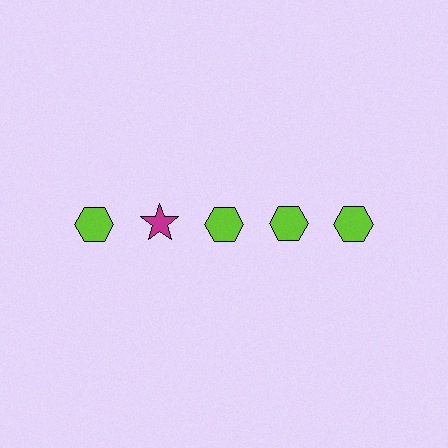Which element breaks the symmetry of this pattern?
The magenta star in the top row, second from left column breaks the symmetry. All other shapes are lime hexagons.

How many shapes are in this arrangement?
There are 5 shapes arranged in a grid pattern.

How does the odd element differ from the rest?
It differs in both color (magenta instead of lime) and shape (star instead of hexagon).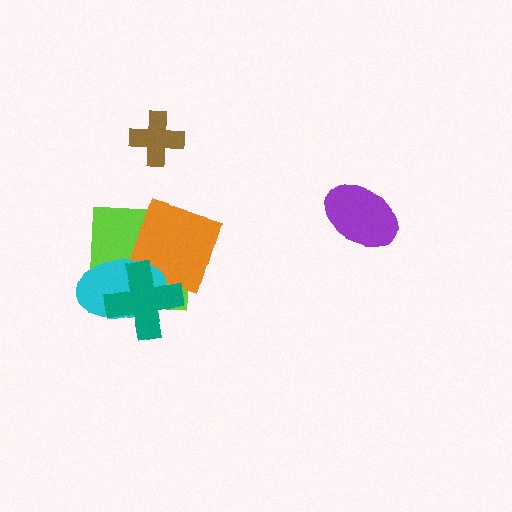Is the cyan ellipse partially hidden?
Yes, it is partially covered by another shape.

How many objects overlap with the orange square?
3 objects overlap with the orange square.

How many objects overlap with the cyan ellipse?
3 objects overlap with the cyan ellipse.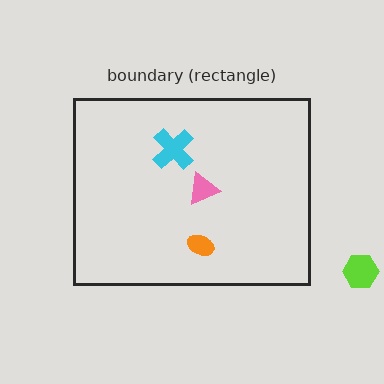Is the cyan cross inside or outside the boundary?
Inside.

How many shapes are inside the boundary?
3 inside, 1 outside.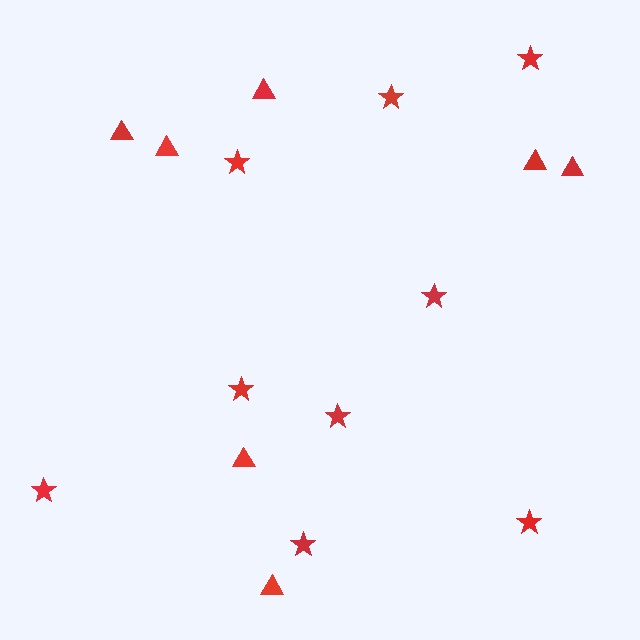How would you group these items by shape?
There are 2 groups: one group of triangles (7) and one group of stars (9).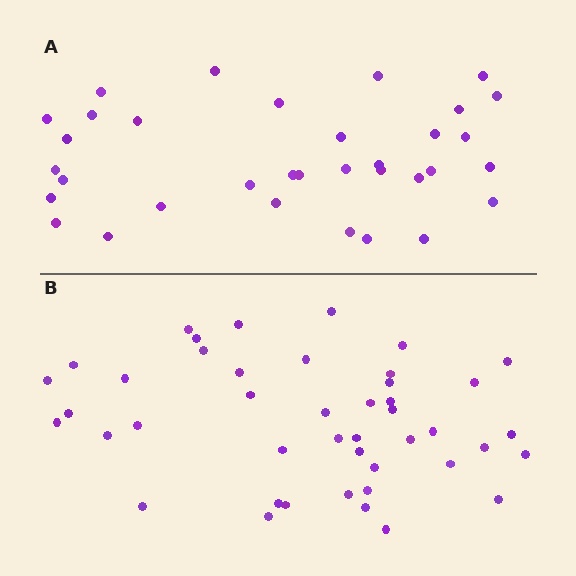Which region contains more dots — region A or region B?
Region B (the bottom region) has more dots.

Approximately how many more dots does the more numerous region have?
Region B has roughly 10 or so more dots than region A.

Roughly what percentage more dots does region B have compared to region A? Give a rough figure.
About 30% more.